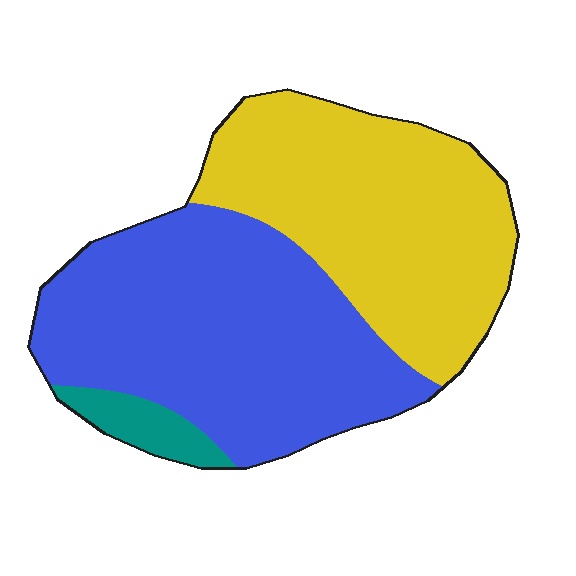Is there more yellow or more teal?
Yellow.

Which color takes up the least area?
Teal, at roughly 5%.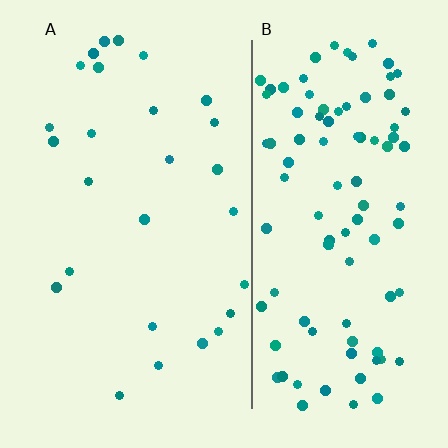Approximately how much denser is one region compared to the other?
Approximately 3.8× — region B over region A.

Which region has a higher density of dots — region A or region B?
B (the right).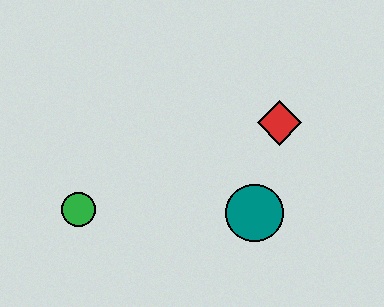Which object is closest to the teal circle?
The red diamond is closest to the teal circle.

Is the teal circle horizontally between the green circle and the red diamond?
Yes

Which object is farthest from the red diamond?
The green circle is farthest from the red diamond.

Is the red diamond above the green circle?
Yes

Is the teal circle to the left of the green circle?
No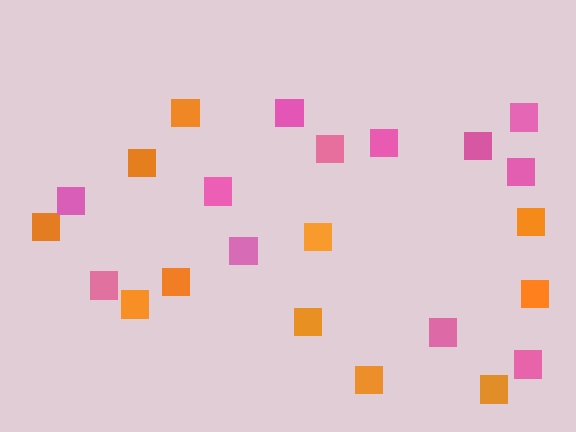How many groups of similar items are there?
There are 2 groups: one group of orange squares (11) and one group of pink squares (12).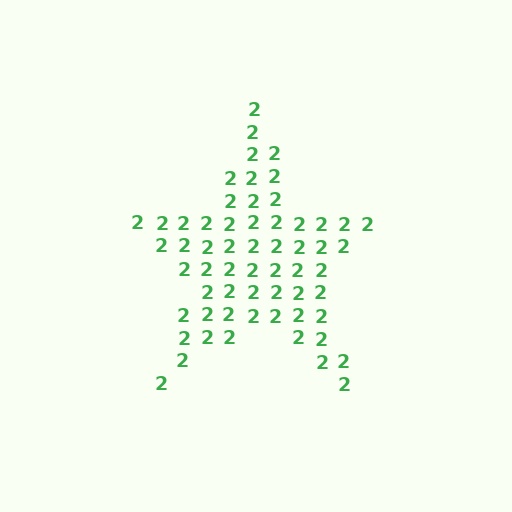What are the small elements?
The small elements are digit 2's.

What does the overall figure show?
The overall figure shows a star.